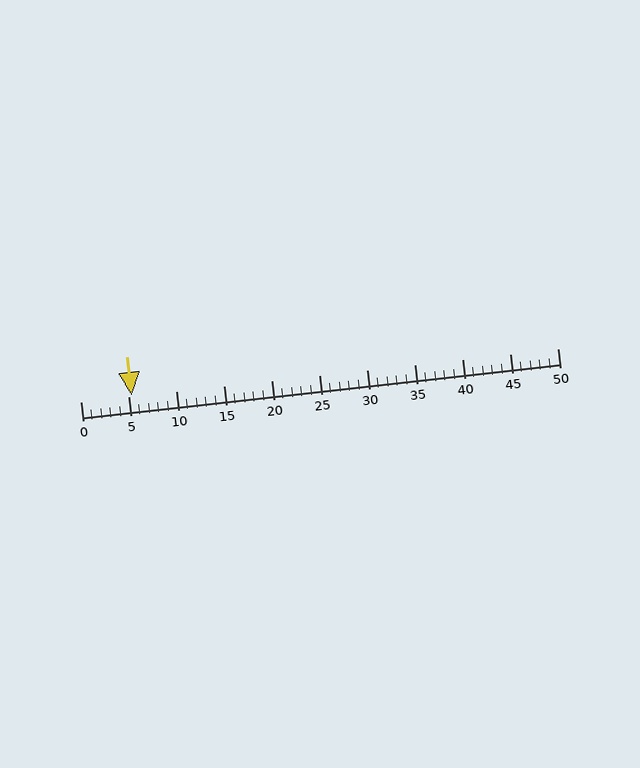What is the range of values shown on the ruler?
The ruler shows values from 0 to 50.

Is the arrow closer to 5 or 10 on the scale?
The arrow is closer to 5.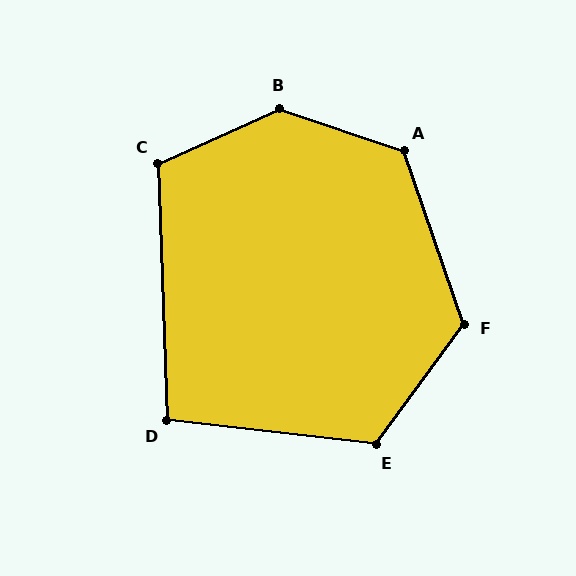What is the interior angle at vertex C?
Approximately 113 degrees (obtuse).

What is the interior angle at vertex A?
Approximately 128 degrees (obtuse).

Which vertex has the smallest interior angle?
D, at approximately 98 degrees.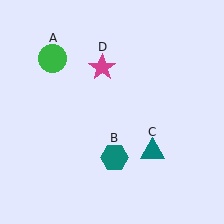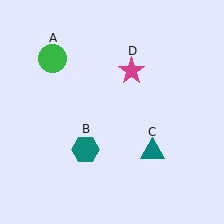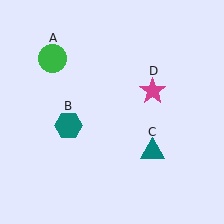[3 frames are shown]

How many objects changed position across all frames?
2 objects changed position: teal hexagon (object B), magenta star (object D).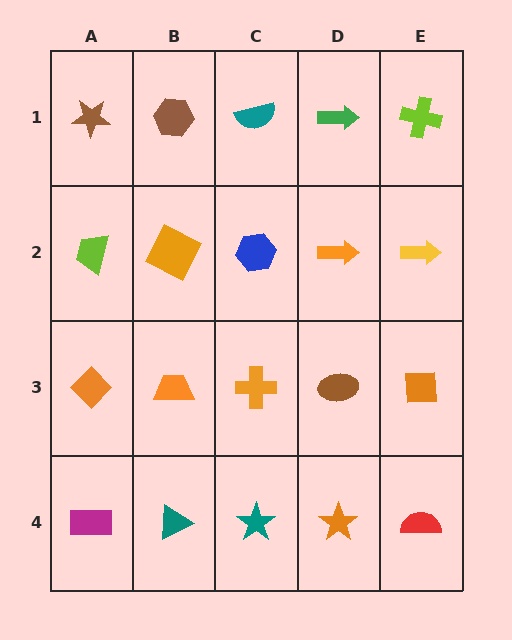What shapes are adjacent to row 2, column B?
A brown hexagon (row 1, column B), an orange trapezoid (row 3, column B), a lime trapezoid (row 2, column A), a blue hexagon (row 2, column C).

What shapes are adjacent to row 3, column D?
An orange arrow (row 2, column D), an orange star (row 4, column D), an orange cross (row 3, column C), an orange square (row 3, column E).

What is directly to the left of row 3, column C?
An orange trapezoid.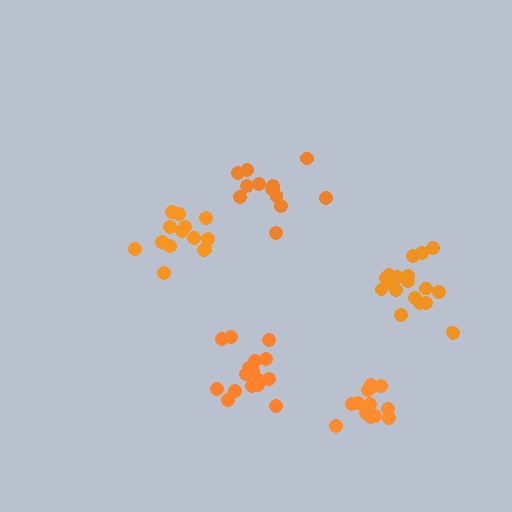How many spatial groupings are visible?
There are 5 spatial groupings.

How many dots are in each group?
Group 1: 13 dots, Group 2: 16 dots, Group 3: 14 dots, Group 4: 13 dots, Group 5: 18 dots (74 total).